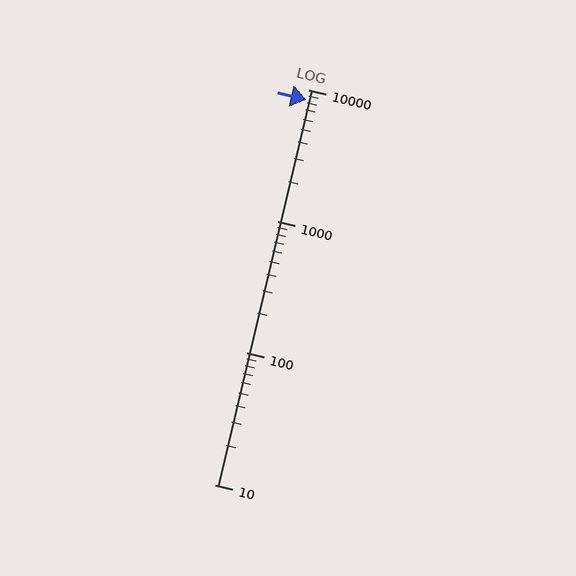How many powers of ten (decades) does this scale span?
The scale spans 3 decades, from 10 to 10000.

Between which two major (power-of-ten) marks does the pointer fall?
The pointer is between 1000 and 10000.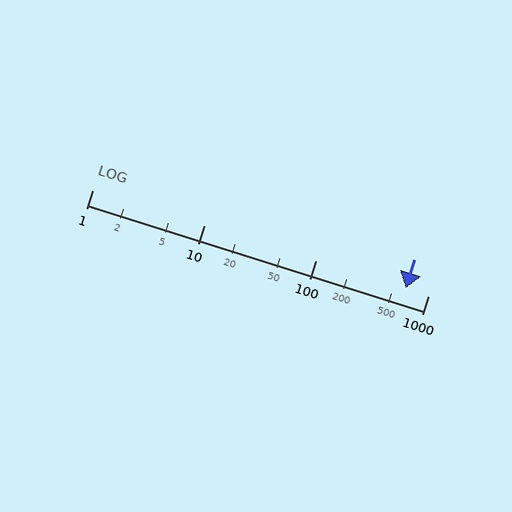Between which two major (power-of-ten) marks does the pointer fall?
The pointer is between 100 and 1000.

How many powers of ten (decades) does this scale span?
The scale spans 3 decades, from 1 to 1000.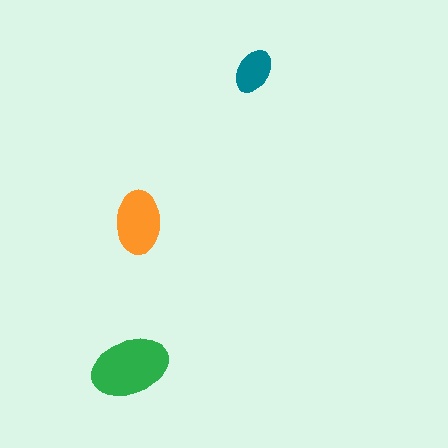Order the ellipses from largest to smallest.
the green one, the orange one, the teal one.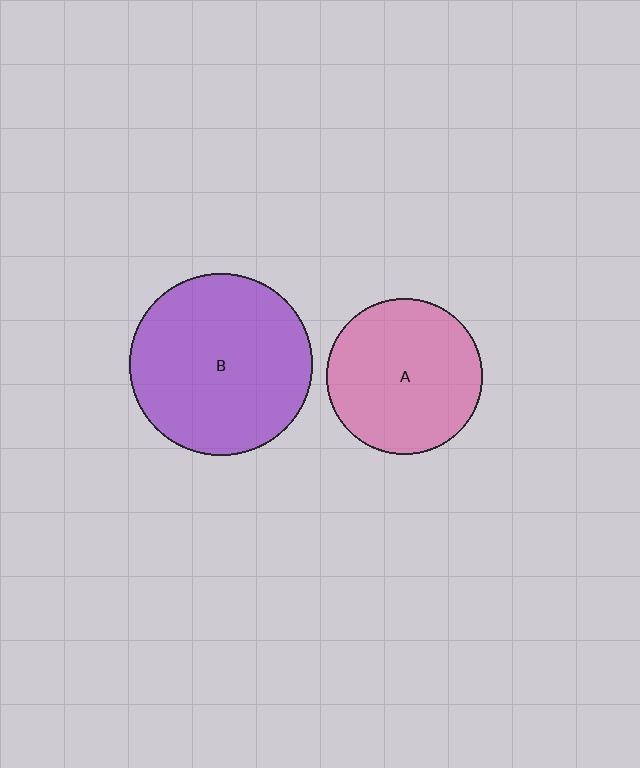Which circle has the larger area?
Circle B (purple).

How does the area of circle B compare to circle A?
Approximately 1.4 times.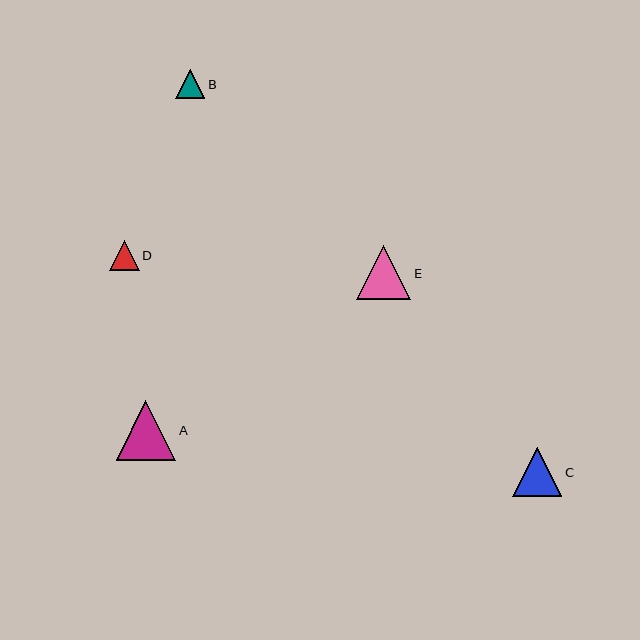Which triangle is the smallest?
Triangle B is the smallest with a size of approximately 29 pixels.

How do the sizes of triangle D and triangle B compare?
Triangle D and triangle B are approximately the same size.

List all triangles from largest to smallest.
From largest to smallest: A, E, C, D, B.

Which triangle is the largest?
Triangle A is the largest with a size of approximately 60 pixels.